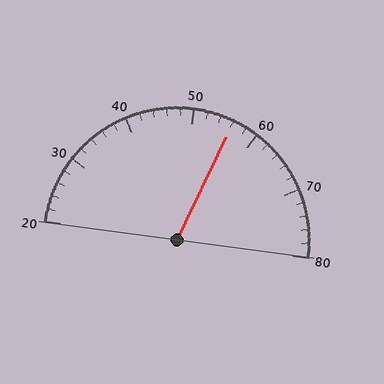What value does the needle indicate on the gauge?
The needle indicates approximately 56.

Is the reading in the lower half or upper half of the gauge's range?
The reading is in the upper half of the range (20 to 80).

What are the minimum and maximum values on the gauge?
The gauge ranges from 20 to 80.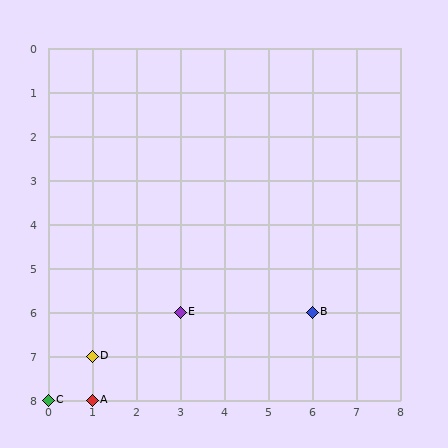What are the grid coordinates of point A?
Point A is at grid coordinates (1, 8).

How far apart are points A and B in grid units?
Points A and B are 5 columns and 2 rows apart (about 5.4 grid units diagonally).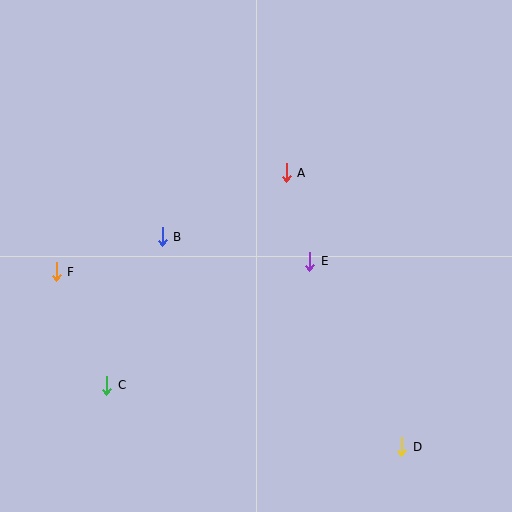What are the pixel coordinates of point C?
Point C is at (107, 385).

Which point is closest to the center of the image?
Point E at (310, 261) is closest to the center.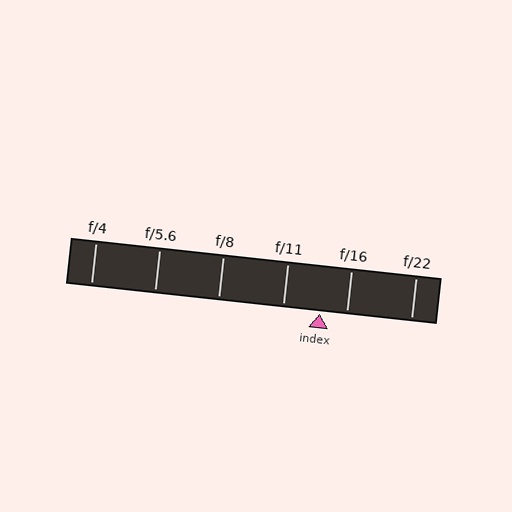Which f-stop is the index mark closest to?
The index mark is closest to f/16.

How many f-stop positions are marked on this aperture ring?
There are 6 f-stop positions marked.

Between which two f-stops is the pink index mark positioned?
The index mark is between f/11 and f/16.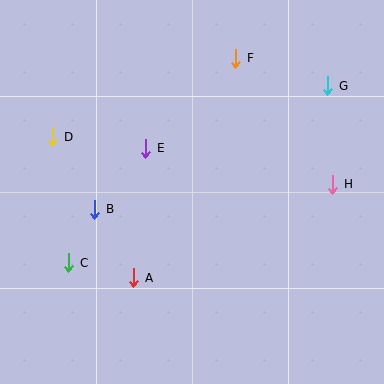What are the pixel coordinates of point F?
Point F is at (236, 58).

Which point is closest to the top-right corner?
Point G is closest to the top-right corner.